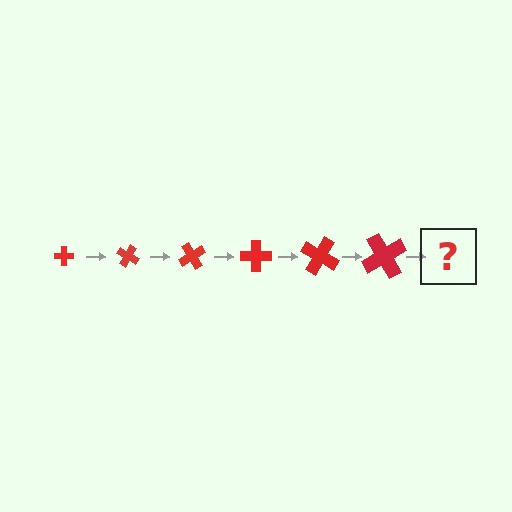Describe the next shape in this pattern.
It should be a cross, larger than the previous one and rotated 180 degrees from the start.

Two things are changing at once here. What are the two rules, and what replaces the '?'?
The two rules are that the cross grows larger each step and it rotates 30 degrees each step. The '?' should be a cross, larger than the previous one and rotated 180 degrees from the start.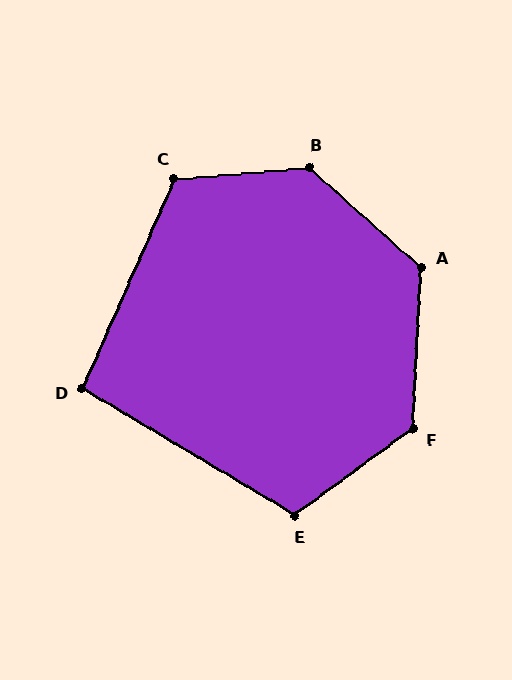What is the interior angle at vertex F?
Approximately 129 degrees (obtuse).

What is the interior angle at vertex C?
Approximately 119 degrees (obtuse).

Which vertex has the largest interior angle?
B, at approximately 133 degrees.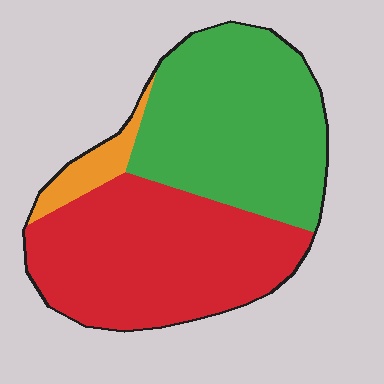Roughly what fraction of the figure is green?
Green covers about 45% of the figure.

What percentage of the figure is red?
Red takes up about one half (1/2) of the figure.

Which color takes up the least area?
Orange, at roughly 5%.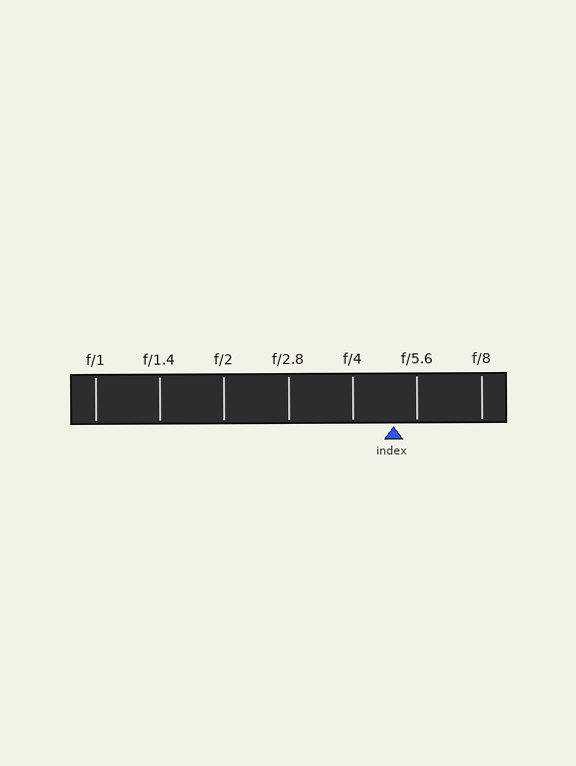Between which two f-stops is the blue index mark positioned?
The index mark is between f/4 and f/5.6.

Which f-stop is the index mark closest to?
The index mark is closest to f/5.6.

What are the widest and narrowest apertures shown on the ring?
The widest aperture shown is f/1 and the narrowest is f/8.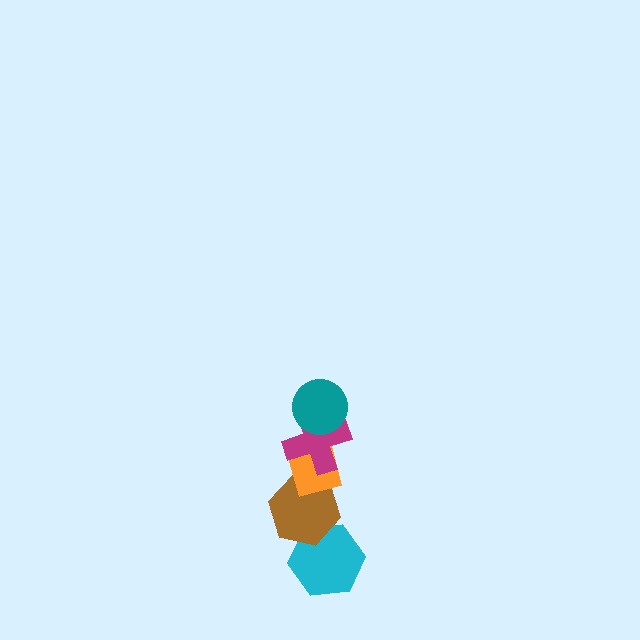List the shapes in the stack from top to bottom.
From top to bottom: the teal circle, the magenta cross, the orange square, the brown hexagon, the cyan hexagon.